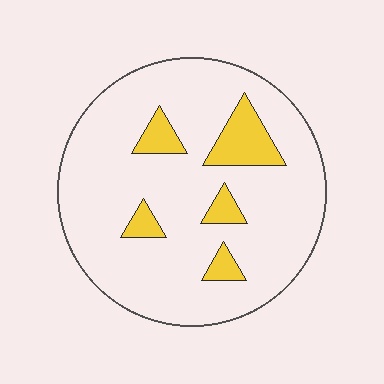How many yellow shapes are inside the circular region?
5.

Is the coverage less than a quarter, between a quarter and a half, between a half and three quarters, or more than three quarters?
Less than a quarter.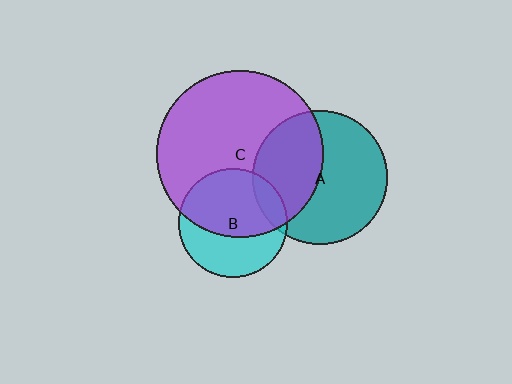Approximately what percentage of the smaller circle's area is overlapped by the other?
Approximately 10%.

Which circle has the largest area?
Circle C (purple).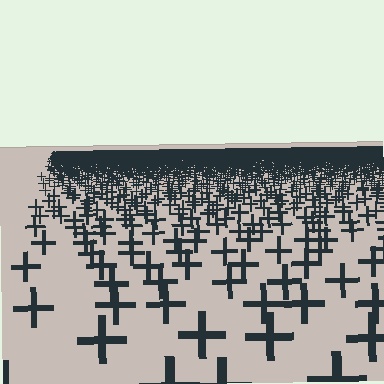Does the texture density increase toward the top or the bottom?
Density increases toward the top.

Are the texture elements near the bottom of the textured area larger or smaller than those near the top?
Larger. Near the bottom, elements are closer to the viewer and appear at a bigger on-screen size.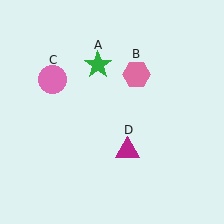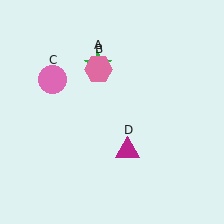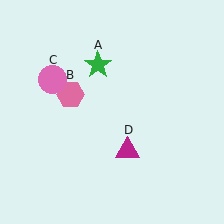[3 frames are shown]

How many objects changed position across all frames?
1 object changed position: pink hexagon (object B).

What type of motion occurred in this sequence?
The pink hexagon (object B) rotated counterclockwise around the center of the scene.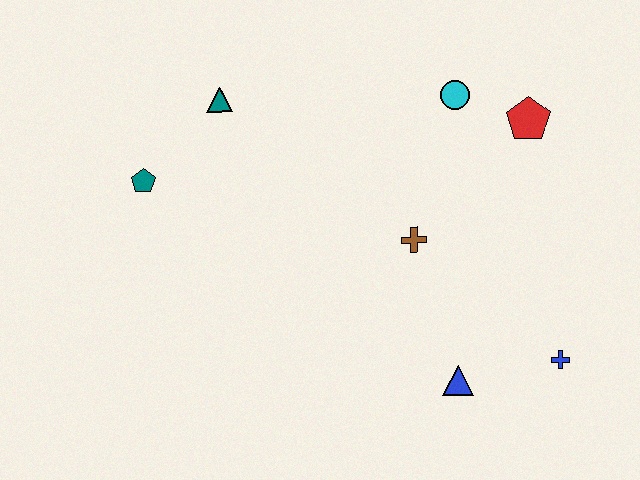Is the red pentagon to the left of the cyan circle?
No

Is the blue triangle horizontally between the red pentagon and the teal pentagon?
Yes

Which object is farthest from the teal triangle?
The blue cross is farthest from the teal triangle.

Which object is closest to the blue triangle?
The blue cross is closest to the blue triangle.